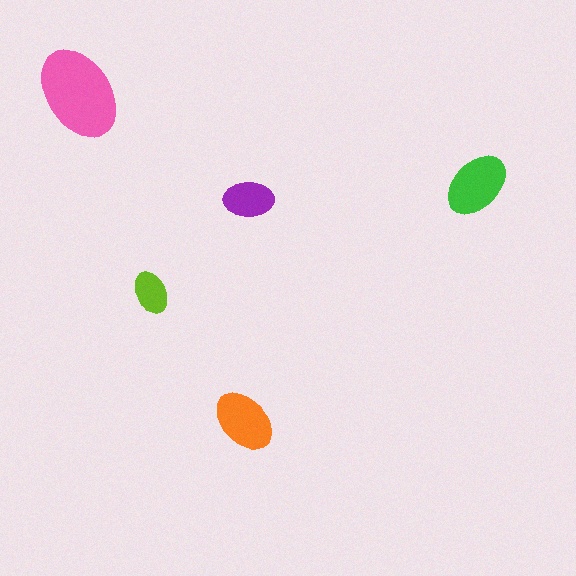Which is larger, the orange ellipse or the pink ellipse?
The pink one.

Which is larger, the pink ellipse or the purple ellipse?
The pink one.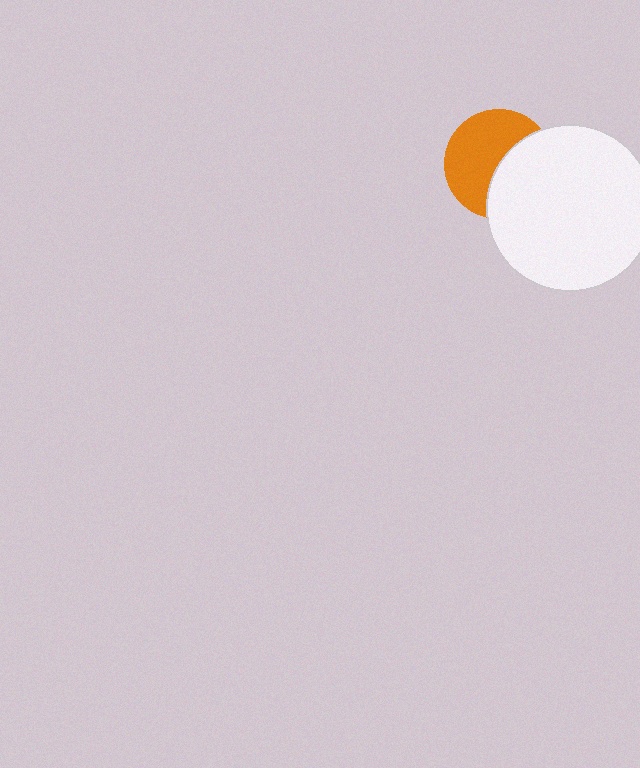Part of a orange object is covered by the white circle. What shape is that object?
It is a circle.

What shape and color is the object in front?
The object in front is a white circle.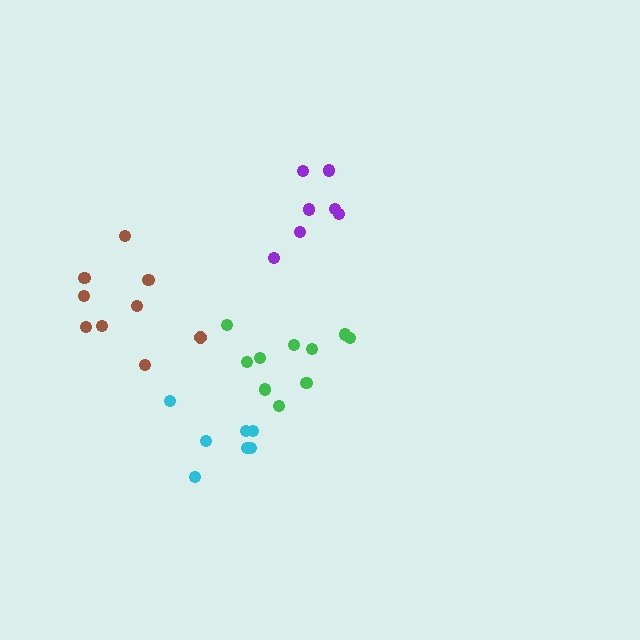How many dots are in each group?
Group 1: 10 dots, Group 2: 7 dots, Group 3: 7 dots, Group 4: 9 dots (33 total).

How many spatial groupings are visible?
There are 4 spatial groupings.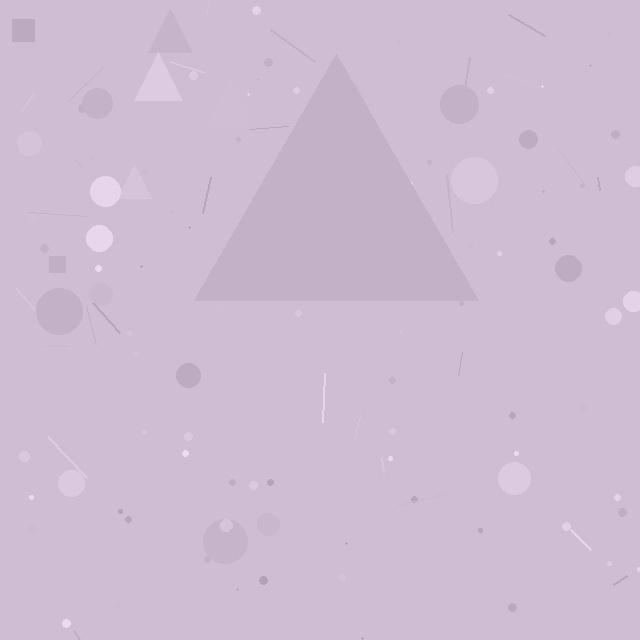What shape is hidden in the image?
A triangle is hidden in the image.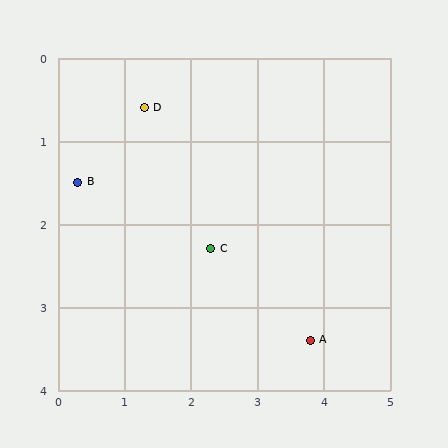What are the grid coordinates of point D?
Point D is at approximately (1.3, 0.6).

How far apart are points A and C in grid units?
Points A and C are about 1.9 grid units apart.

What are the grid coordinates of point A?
Point A is at approximately (3.8, 3.4).